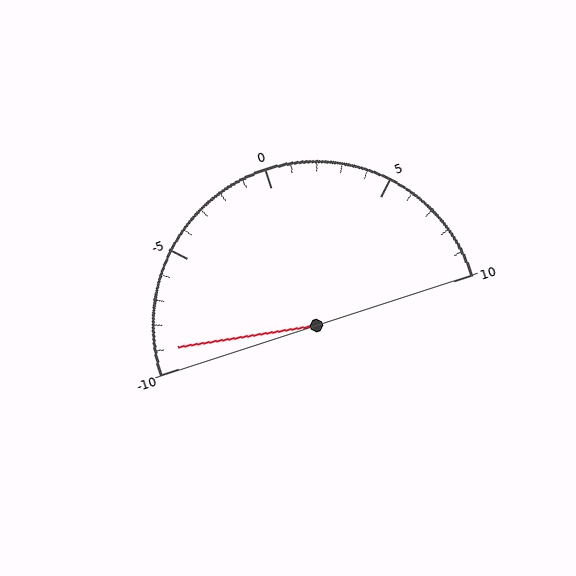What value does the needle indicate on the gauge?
The needle indicates approximately -9.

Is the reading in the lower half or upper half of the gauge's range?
The reading is in the lower half of the range (-10 to 10).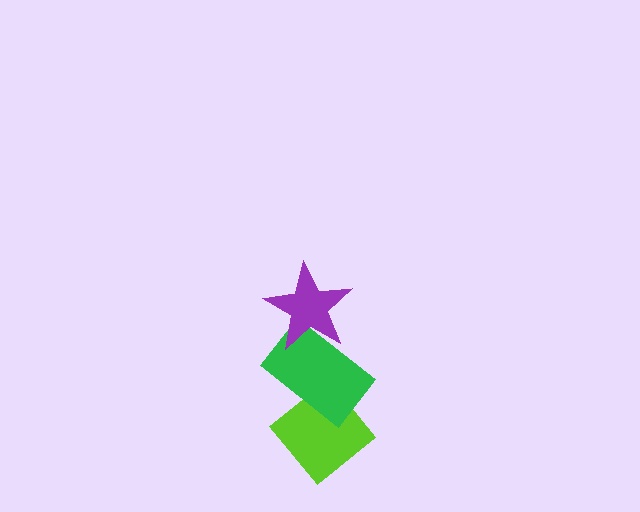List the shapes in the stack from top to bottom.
From top to bottom: the purple star, the green rectangle, the lime diamond.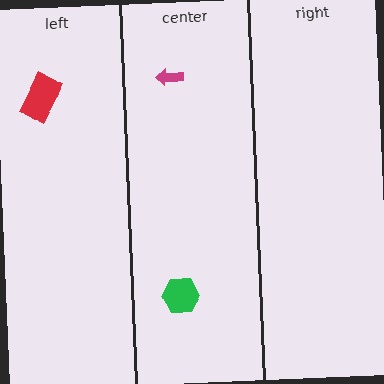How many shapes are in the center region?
2.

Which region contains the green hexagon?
The center region.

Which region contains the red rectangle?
The left region.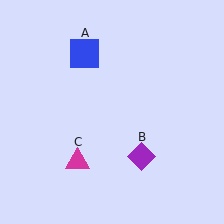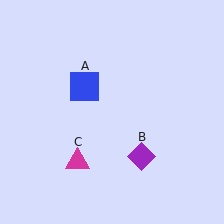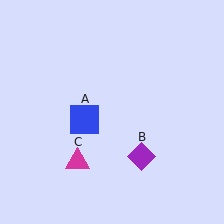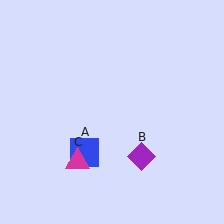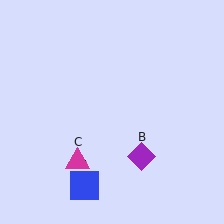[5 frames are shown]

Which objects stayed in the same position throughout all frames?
Purple diamond (object B) and magenta triangle (object C) remained stationary.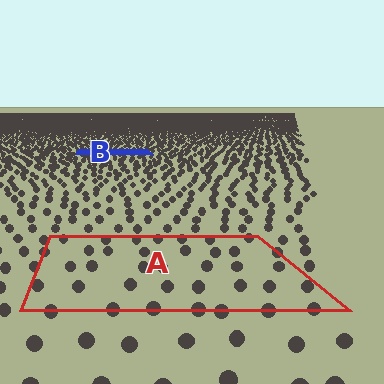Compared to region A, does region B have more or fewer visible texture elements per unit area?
Region B has more texture elements per unit area — they are packed more densely because it is farther away.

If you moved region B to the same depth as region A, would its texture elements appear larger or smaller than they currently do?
They would appear larger. At a closer depth, the same texture elements are projected at a bigger on-screen size.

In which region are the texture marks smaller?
The texture marks are smaller in region B, because it is farther away.